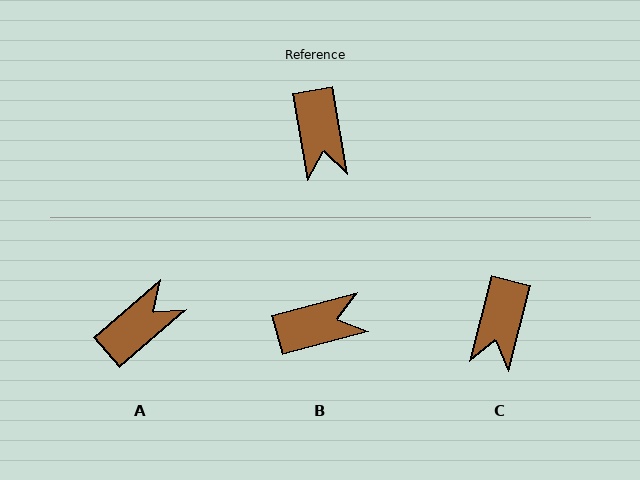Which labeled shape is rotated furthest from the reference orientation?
A, about 121 degrees away.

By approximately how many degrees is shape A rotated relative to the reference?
Approximately 121 degrees counter-clockwise.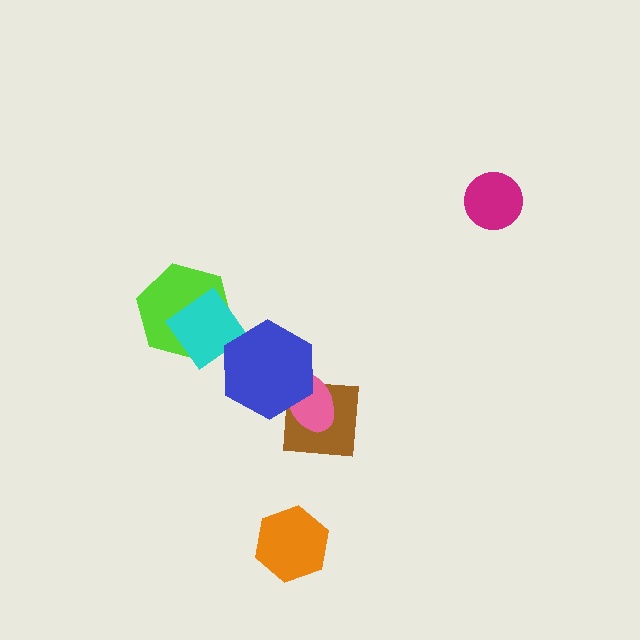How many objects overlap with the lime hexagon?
1 object overlaps with the lime hexagon.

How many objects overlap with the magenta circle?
0 objects overlap with the magenta circle.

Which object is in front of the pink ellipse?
The blue hexagon is in front of the pink ellipse.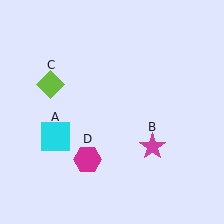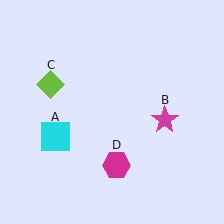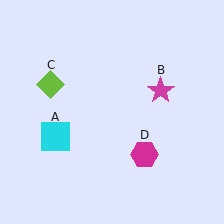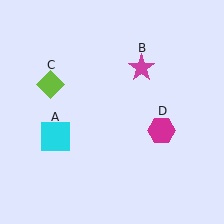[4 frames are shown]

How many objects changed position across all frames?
2 objects changed position: magenta star (object B), magenta hexagon (object D).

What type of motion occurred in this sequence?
The magenta star (object B), magenta hexagon (object D) rotated counterclockwise around the center of the scene.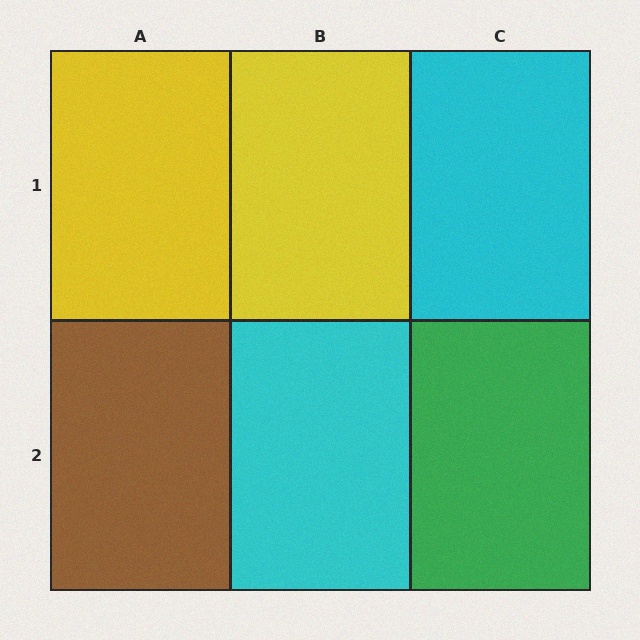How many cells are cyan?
2 cells are cyan.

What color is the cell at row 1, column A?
Yellow.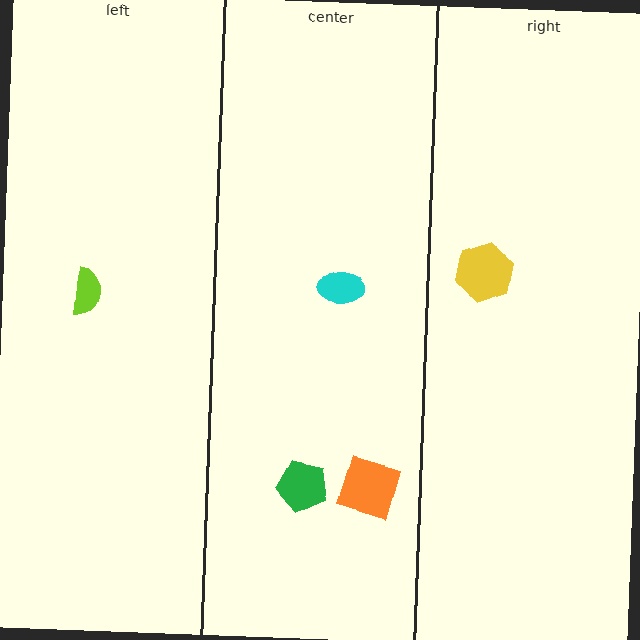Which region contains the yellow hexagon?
The right region.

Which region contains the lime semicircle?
The left region.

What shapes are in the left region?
The lime semicircle.